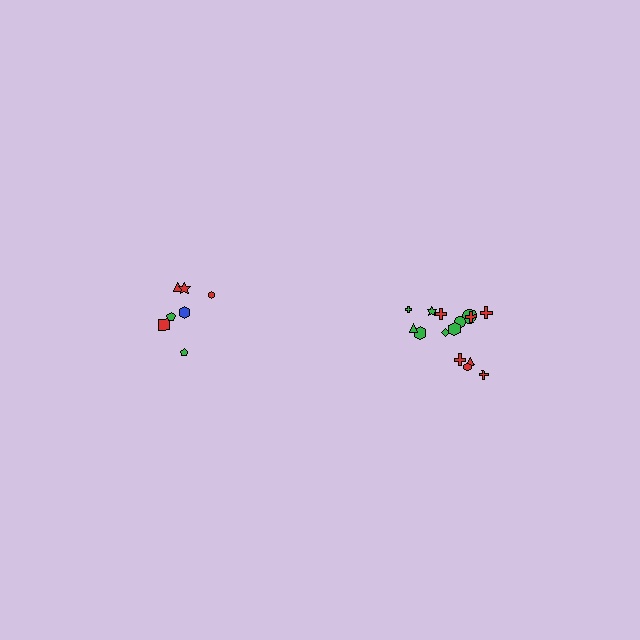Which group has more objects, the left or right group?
The right group.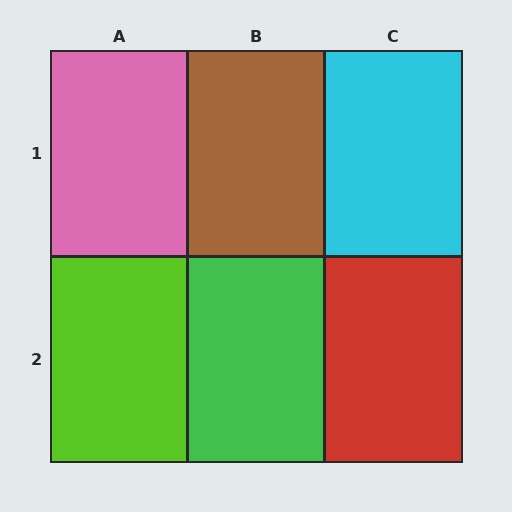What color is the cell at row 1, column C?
Cyan.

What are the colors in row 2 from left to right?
Lime, green, red.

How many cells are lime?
1 cell is lime.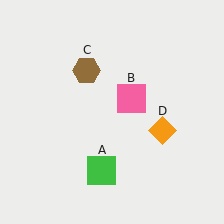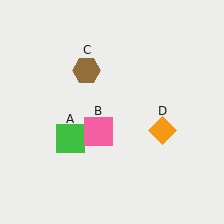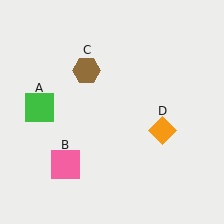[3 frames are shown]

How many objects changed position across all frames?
2 objects changed position: green square (object A), pink square (object B).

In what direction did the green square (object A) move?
The green square (object A) moved up and to the left.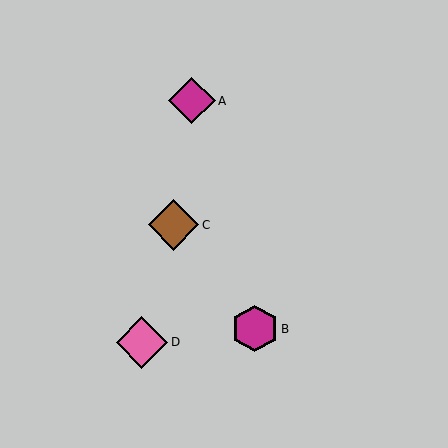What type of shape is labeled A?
Shape A is a magenta diamond.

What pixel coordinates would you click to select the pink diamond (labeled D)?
Click at (142, 342) to select the pink diamond D.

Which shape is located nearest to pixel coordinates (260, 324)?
The magenta hexagon (labeled B) at (255, 329) is nearest to that location.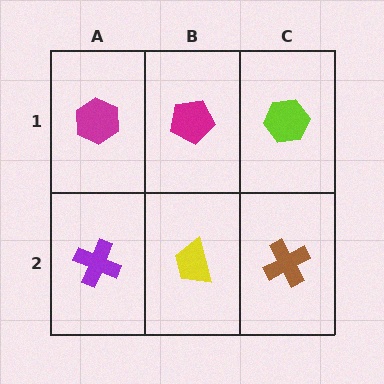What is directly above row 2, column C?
A lime hexagon.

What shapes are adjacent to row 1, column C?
A brown cross (row 2, column C), a magenta pentagon (row 1, column B).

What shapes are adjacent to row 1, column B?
A yellow trapezoid (row 2, column B), a magenta hexagon (row 1, column A), a lime hexagon (row 1, column C).